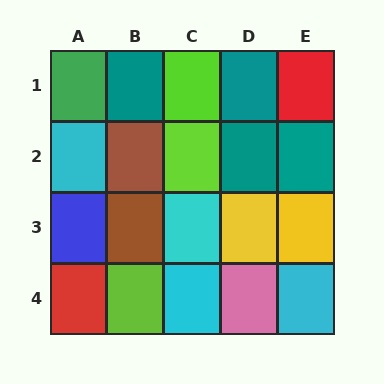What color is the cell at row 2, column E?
Teal.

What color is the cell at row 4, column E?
Cyan.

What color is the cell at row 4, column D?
Pink.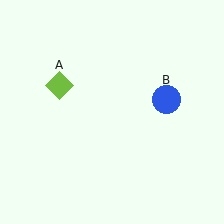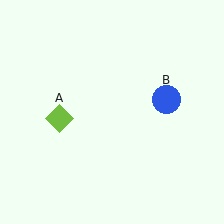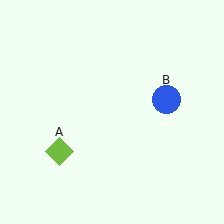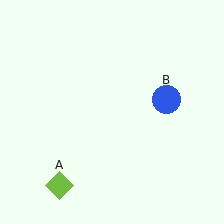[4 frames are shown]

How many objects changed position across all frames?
1 object changed position: lime diamond (object A).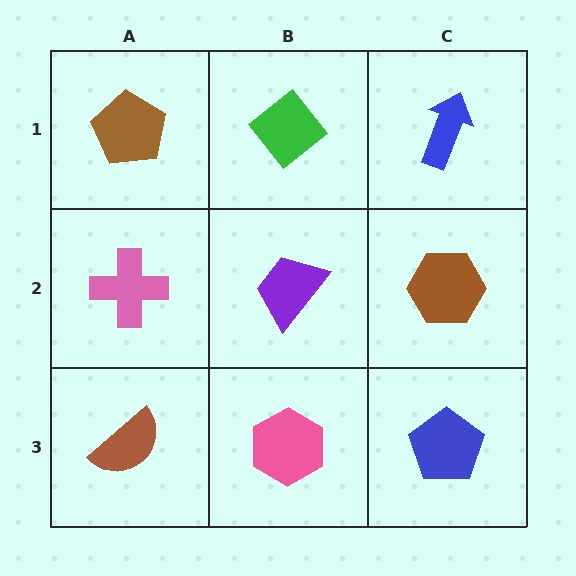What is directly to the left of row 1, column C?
A green diamond.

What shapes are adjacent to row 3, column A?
A pink cross (row 2, column A), a pink hexagon (row 3, column B).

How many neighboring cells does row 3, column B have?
3.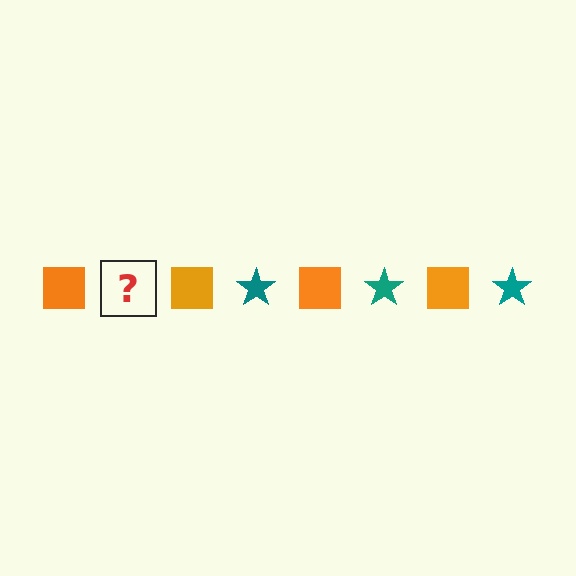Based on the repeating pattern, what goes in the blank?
The blank should be a teal star.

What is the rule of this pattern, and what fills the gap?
The rule is that the pattern alternates between orange square and teal star. The gap should be filled with a teal star.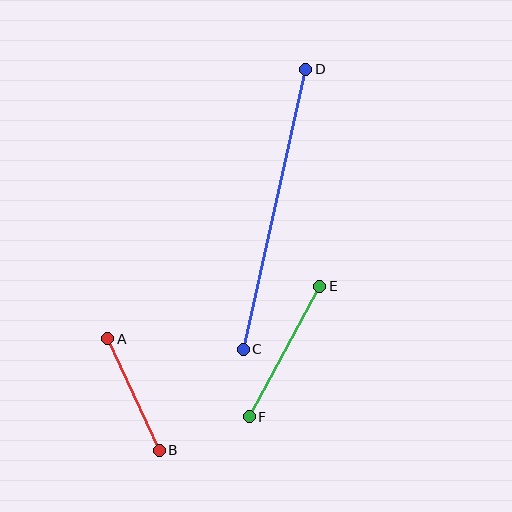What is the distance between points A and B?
The distance is approximately 123 pixels.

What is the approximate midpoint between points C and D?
The midpoint is at approximately (274, 209) pixels.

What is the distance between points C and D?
The distance is approximately 287 pixels.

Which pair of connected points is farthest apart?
Points C and D are farthest apart.